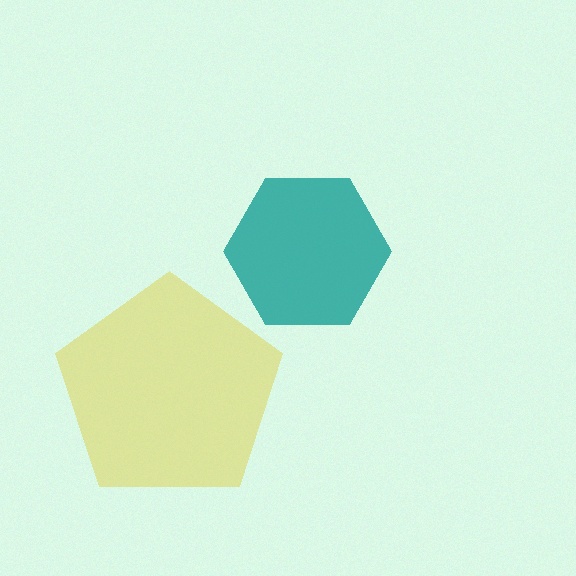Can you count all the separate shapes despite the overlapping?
Yes, there are 2 separate shapes.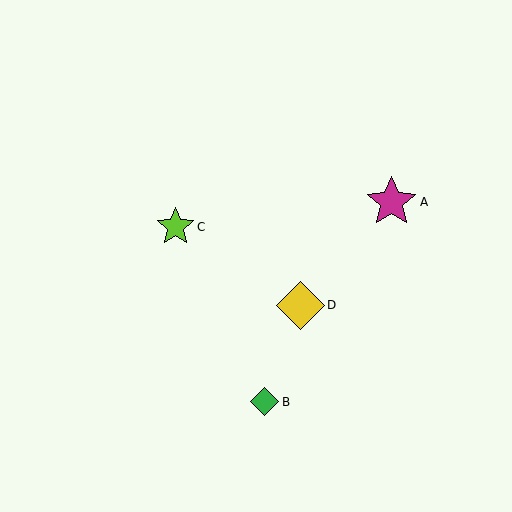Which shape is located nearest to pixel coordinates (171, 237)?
The lime star (labeled C) at (175, 227) is nearest to that location.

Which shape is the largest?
The magenta star (labeled A) is the largest.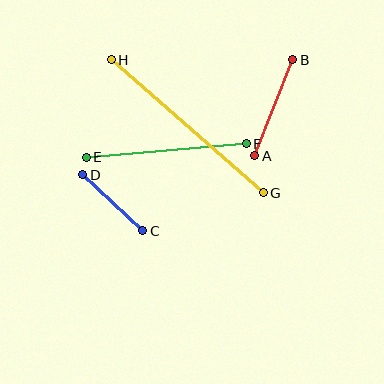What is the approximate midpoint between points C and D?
The midpoint is at approximately (113, 203) pixels.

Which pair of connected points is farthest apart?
Points G and H are farthest apart.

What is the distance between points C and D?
The distance is approximately 82 pixels.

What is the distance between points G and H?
The distance is approximately 202 pixels.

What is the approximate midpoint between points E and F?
The midpoint is at approximately (166, 150) pixels.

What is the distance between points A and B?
The distance is approximately 103 pixels.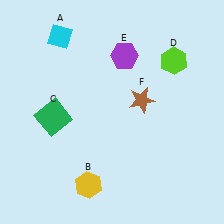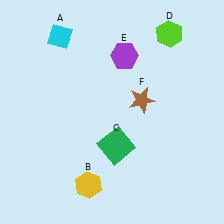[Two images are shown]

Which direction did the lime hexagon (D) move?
The lime hexagon (D) moved up.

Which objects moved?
The objects that moved are: the green square (C), the lime hexagon (D).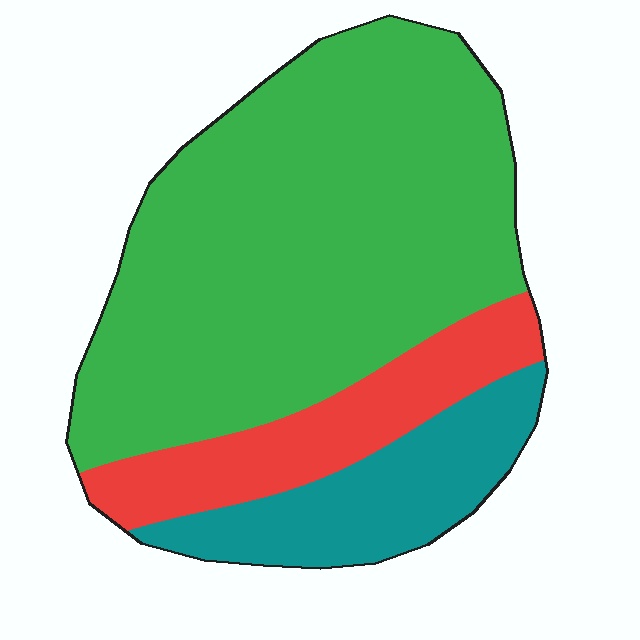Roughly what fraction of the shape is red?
Red takes up about one sixth (1/6) of the shape.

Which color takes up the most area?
Green, at roughly 65%.